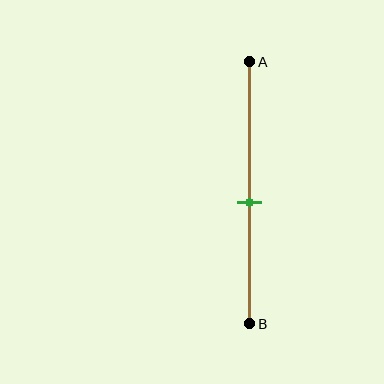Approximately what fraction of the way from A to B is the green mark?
The green mark is approximately 55% of the way from A to B.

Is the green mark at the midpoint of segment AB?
No, the mark is at about 55% from A, not at the 50% midpoint.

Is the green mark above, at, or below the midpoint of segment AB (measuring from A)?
The green mark is below the midpoint of segment AB.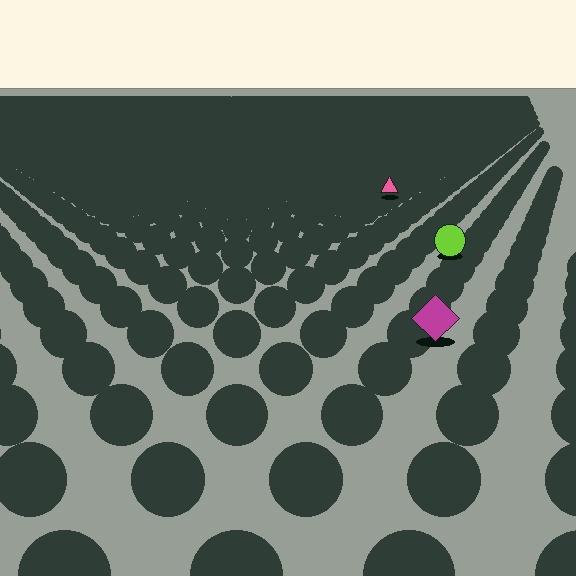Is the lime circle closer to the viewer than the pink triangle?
Yes. The lime circle is closer — you can tell from the texture gradient: the ground texture is coarser near it.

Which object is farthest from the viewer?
The pink triangle is farthest from the viewer. It appears smaller and the ground texture around it is denser.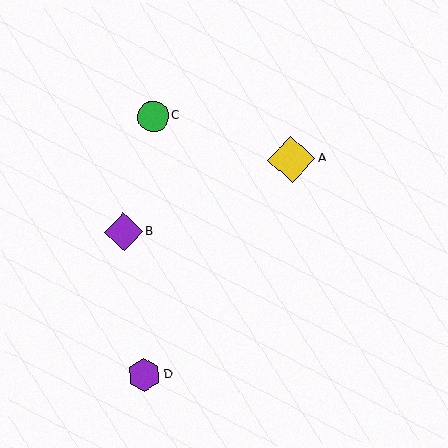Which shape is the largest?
The yellow diamond (labeled A) is the largest.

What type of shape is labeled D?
Shape D is a purple hexagon.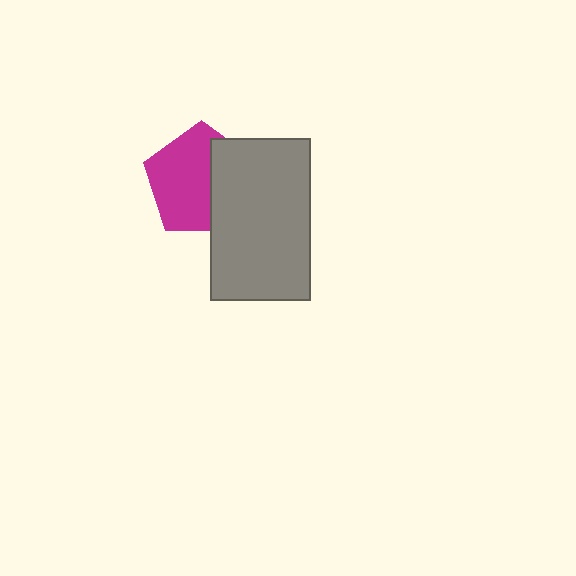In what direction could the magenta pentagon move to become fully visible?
The magenta pentagon could move left. That would shift it out from behind the gray rectangle entirely.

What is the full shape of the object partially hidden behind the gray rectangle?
The partially hidden object is a magenta pentagon.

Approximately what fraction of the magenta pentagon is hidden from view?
Roughly 39% of the magenta pentagon is hidden behind the gray rectangle.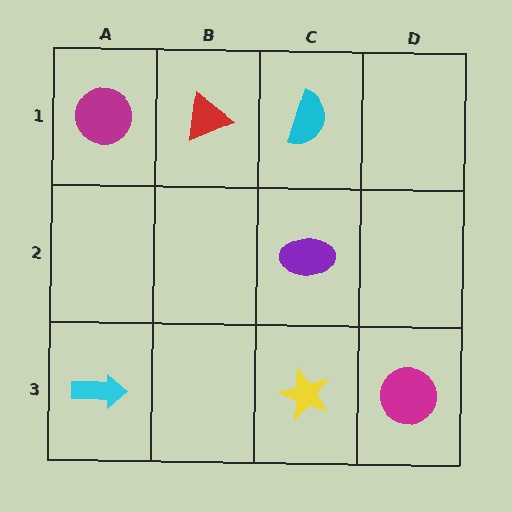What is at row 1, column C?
A cyan semicircle.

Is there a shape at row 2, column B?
No, that cell is empty.